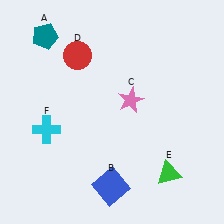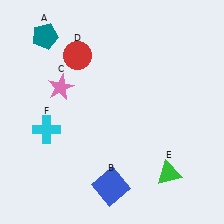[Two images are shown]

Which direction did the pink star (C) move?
The pink star (C) moved left.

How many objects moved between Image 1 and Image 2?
1 object moved between the two images.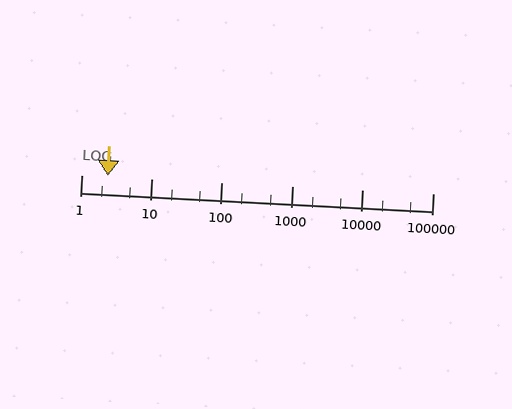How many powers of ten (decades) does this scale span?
The scale spans 5 decades, from 1 to 100000.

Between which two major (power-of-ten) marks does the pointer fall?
The pointer is between 1 and 10.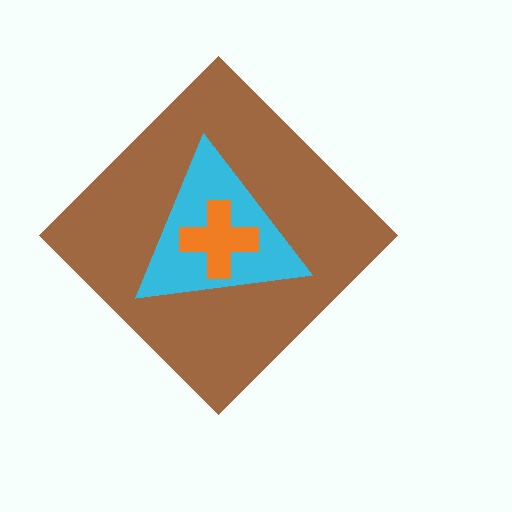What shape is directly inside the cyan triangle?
The orange cross.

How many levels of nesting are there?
3.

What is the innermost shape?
The orange cross.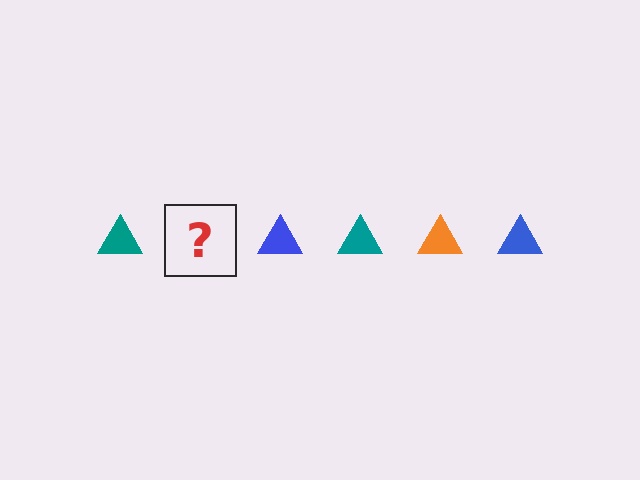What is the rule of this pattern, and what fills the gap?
The rule is that the pattern cycles through teal, orange, blue triangles. The gap should be filled with an orange triangle.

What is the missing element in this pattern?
The missing element is an orange triangle.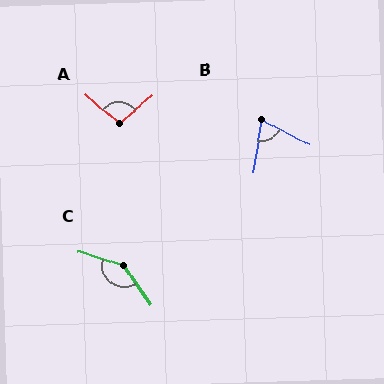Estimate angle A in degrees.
Approximately 99 degrees.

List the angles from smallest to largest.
B (70°), A (99°), C (142°).